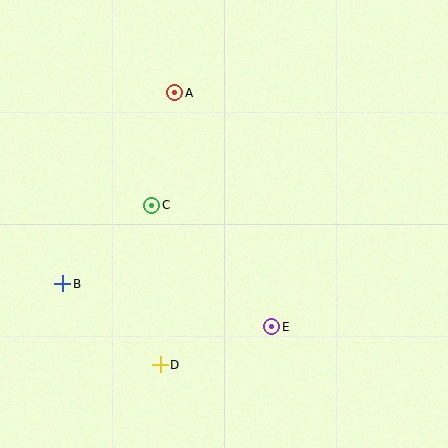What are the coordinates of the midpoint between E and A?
The midpoint between E and A is at (223, 210).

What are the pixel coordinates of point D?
Point D is at (160, 365).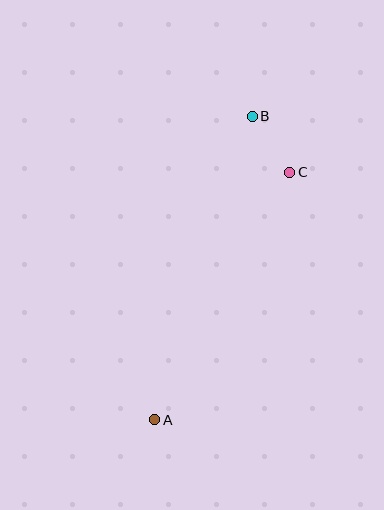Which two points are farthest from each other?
Points A and B are farthest from each other.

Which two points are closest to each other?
Points B and C are closest to each other.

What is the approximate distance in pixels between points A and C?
The distance between A and C is approximately 282 pixels.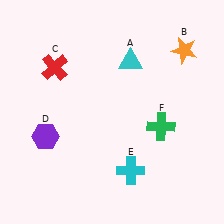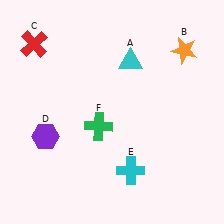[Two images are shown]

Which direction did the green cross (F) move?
The green cross (F) moved left.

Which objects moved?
The objects that moved are: the red cross (C), the green cross (F).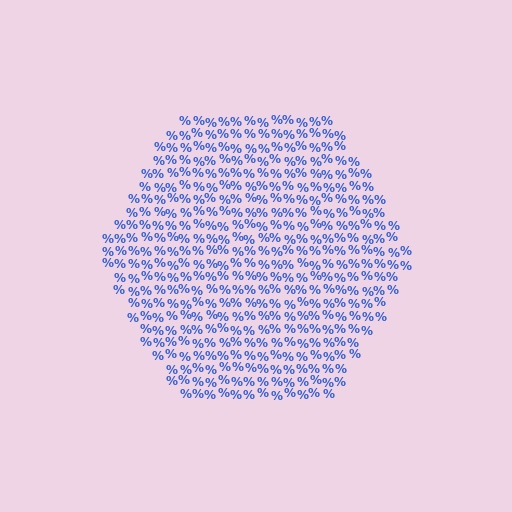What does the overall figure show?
The overall figure shows a hexagon.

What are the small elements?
The small elements are percent signs.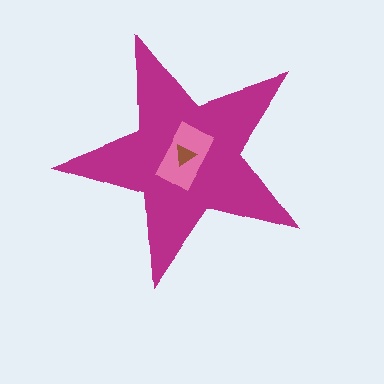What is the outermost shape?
The magenta star.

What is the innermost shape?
The brown triangle.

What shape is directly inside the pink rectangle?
The brown triangle.